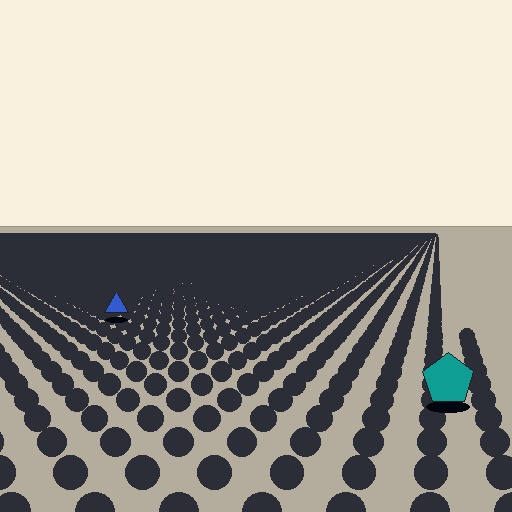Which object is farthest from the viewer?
The blue triangle is farthest from the viewer. It appears smaller and the ground texture around it is denser.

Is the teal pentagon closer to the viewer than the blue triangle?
Yes. The teal pentagon is closer — you can tell from the texture gradient: the ground texture is coarser near it.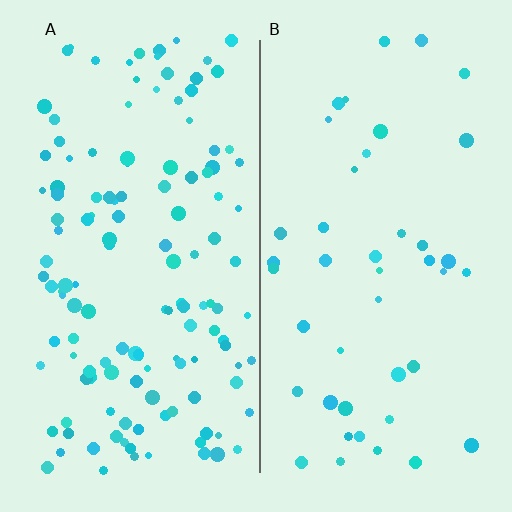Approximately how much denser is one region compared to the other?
Approximately 3.1× — region A over region B.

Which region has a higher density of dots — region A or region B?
A (the left).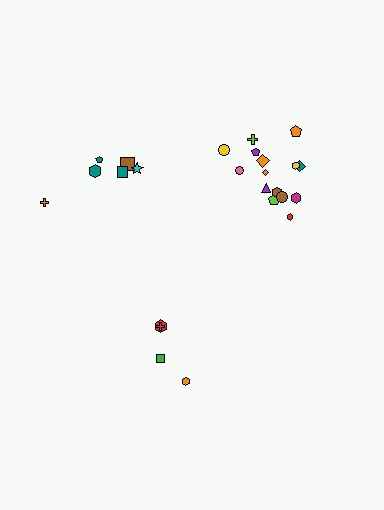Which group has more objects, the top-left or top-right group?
The top-right group.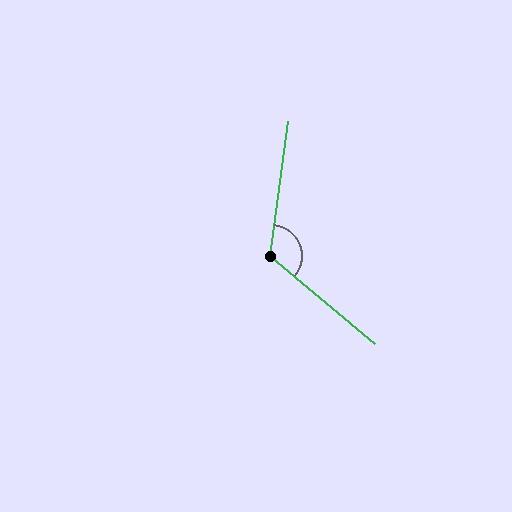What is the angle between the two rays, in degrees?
Approximately 122 degrees.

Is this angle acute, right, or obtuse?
It is obtuse.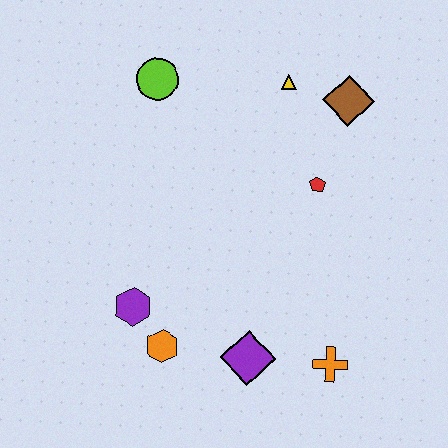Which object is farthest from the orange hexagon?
The brown diamond is farthest from the orange hexagon.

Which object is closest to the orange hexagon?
The purple hexagon is closest to the orange hexagon.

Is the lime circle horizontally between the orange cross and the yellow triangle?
No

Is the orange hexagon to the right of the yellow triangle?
No